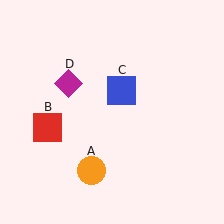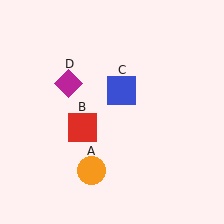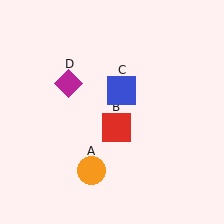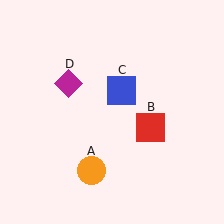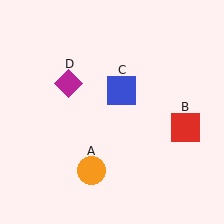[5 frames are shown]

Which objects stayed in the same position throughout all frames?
Orange circle (object A) and blue square (object C) and magenta diamond (object D) remained stationary.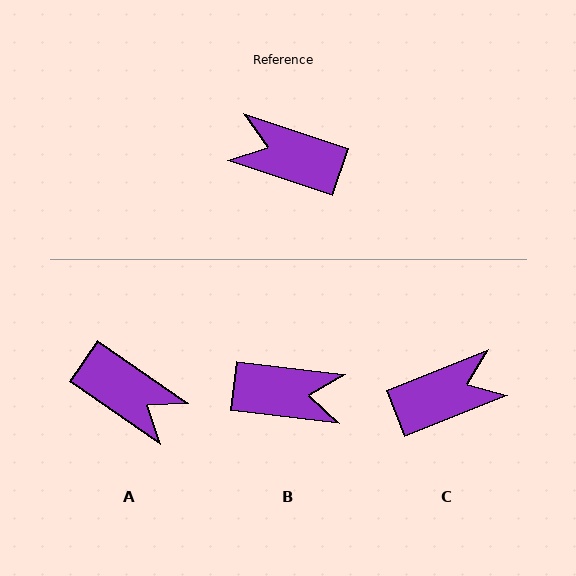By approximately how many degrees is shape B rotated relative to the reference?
Approximately 168 degrees clockwise.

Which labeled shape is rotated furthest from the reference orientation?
B, about 168 degrees away.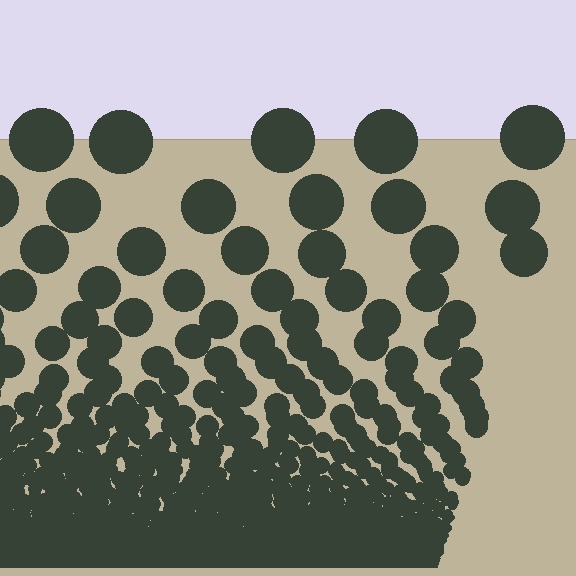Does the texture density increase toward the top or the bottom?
Density increases toward the bottom.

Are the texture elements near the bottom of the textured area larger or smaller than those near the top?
Smaller. The gradient is inverted — elements near the bottom are smaller and denser.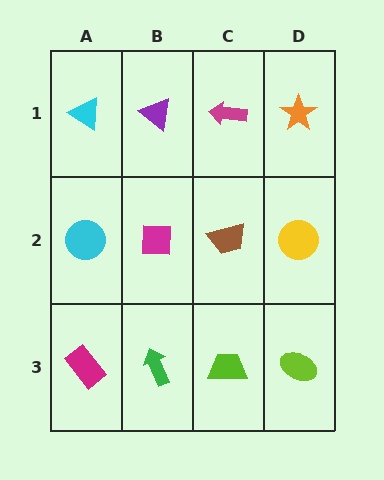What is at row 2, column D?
A yellow circle.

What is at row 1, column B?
A purple triangle.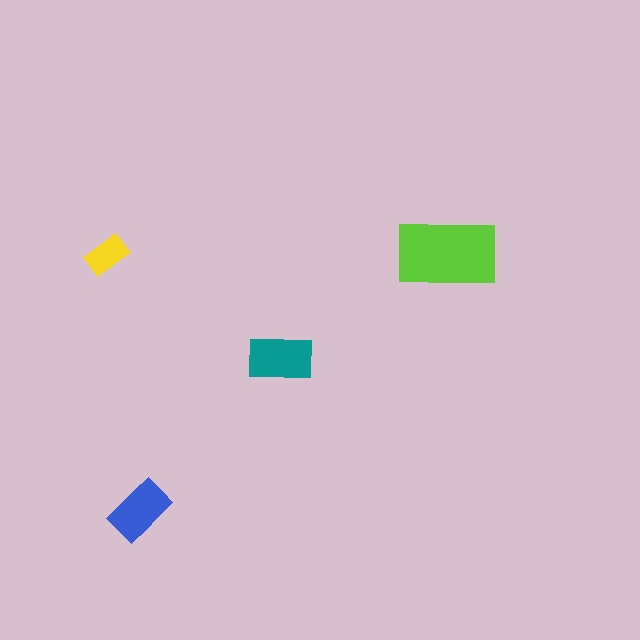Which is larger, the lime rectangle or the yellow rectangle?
The lime one.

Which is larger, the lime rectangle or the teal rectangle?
The lime one.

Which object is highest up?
The lime rectangle is topmost.